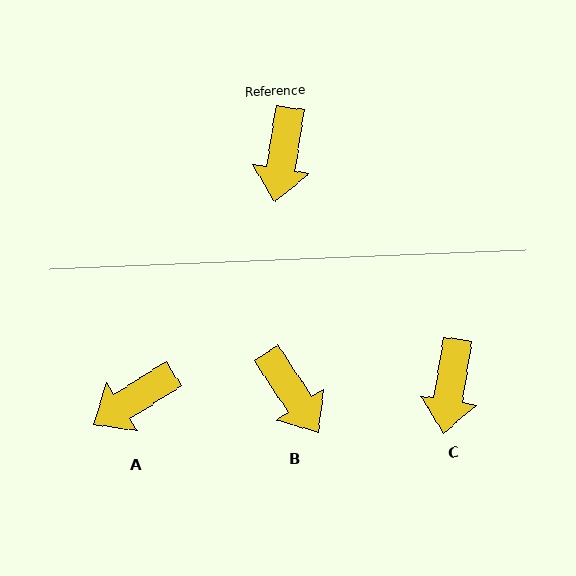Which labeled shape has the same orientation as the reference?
C.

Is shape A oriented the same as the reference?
No, it is off by about 49 degrees.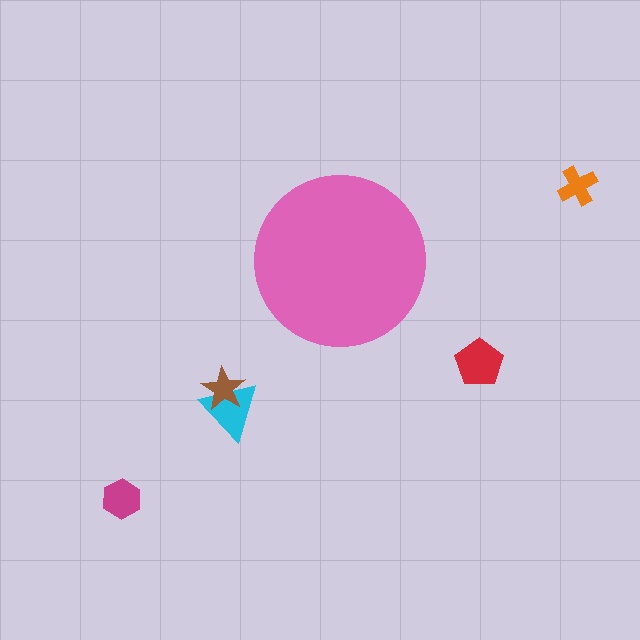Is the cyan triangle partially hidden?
No, the cyan triangle is fully visible.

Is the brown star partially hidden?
No, the brown star is fully visible.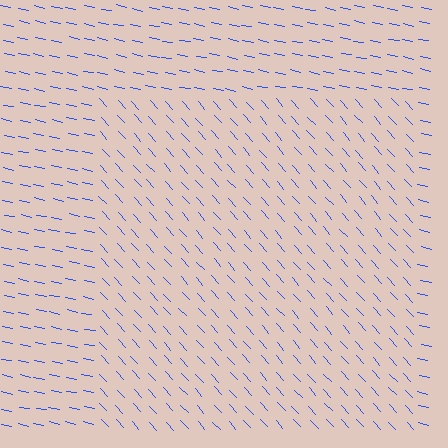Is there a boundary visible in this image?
Yes, there is a texture boundary formed by a change in line orientation.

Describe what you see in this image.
The image is filled with small blue line segments. A rectangle region in the image has lines oriented differently from the surrounding lines, creating a visible texture boundary.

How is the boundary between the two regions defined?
The boundary is defined purely by a change in line orientation (approximately 36 degrees difference). All lines are the same color and thickness.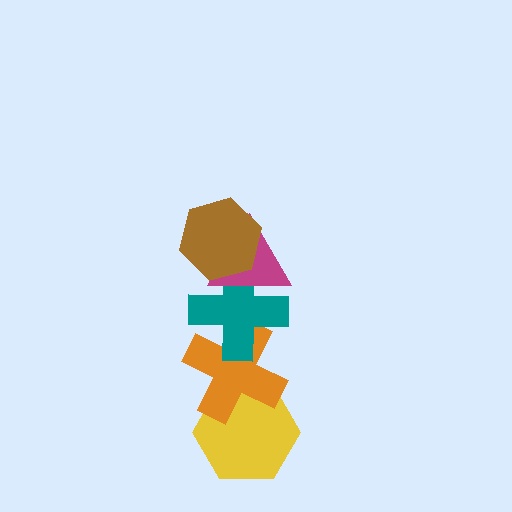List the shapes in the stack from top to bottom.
From top to bottom: the brown hexagon, the magenta triangle, the teal cross, the orange cross, the yellow hexagon.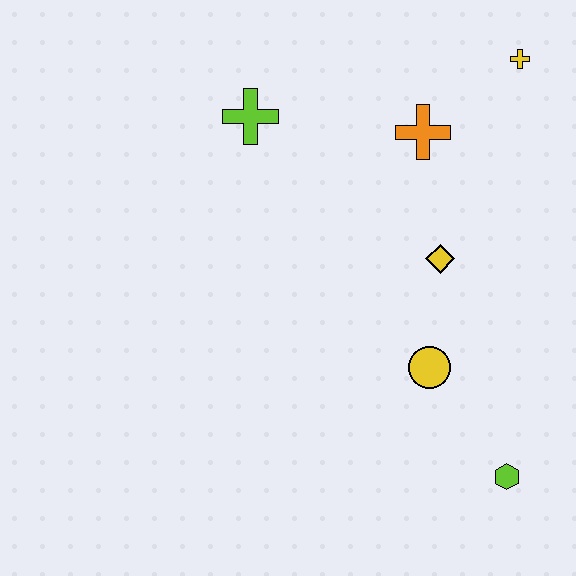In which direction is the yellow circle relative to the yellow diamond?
The yellow circle is below the yellow diamond.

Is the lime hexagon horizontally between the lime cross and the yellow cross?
Yes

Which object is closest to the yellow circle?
The yellow diamond is closest to the yellow circle.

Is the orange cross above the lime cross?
No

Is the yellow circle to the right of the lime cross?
Yes